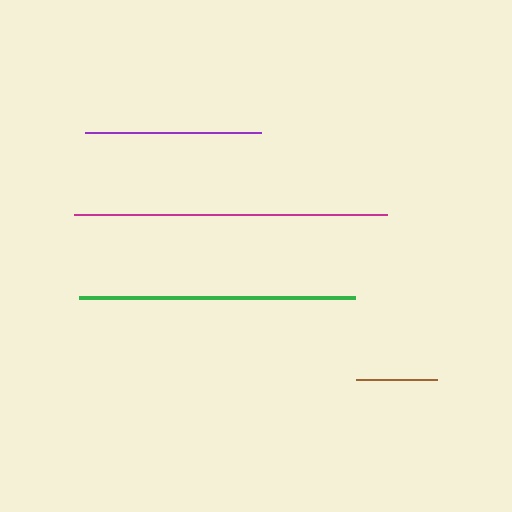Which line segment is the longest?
The magenta line is the longest at approximately 312 pixels.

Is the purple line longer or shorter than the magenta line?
The magenta line is longer than the purple line.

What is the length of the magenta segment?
The magenta segment is approximately 312 pixels long.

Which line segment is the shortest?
The brown line is the shortest at approximately 81 pixels.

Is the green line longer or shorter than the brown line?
The green line is longer than the brown line.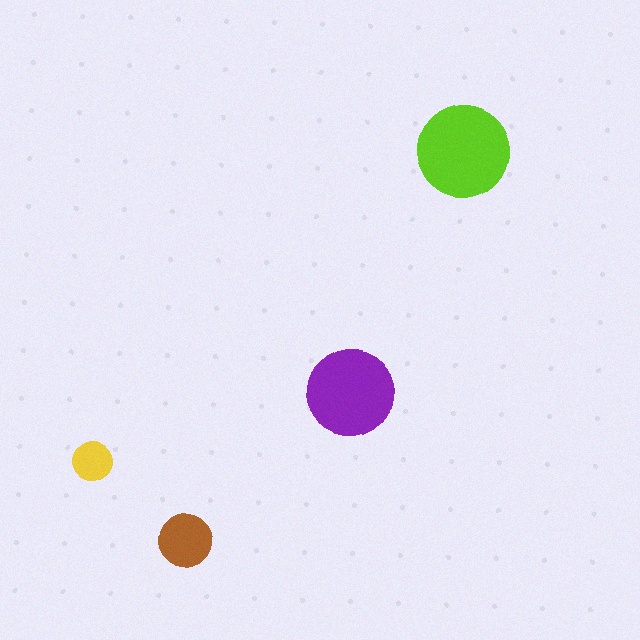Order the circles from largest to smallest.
the lime one, the purple one, the brown one, the yellow one.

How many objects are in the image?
There are 4 objects in the image.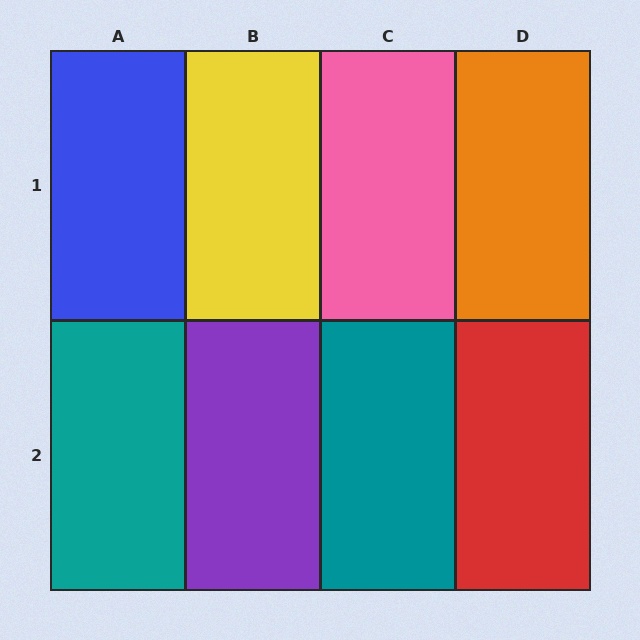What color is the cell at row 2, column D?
Red.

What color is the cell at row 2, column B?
Purple.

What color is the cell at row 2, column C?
Teal.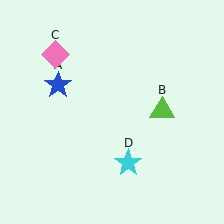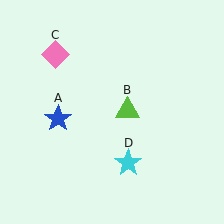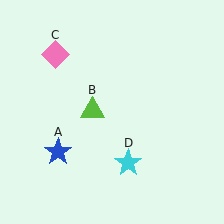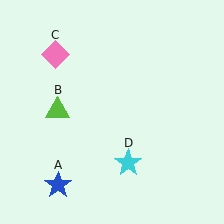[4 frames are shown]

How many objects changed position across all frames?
2 objects changed position: blue star (object A), lime triangle (object B).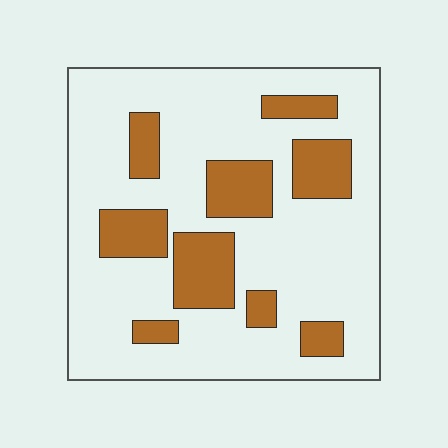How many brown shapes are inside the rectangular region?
9.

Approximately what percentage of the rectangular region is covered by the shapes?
Approximately 25%.